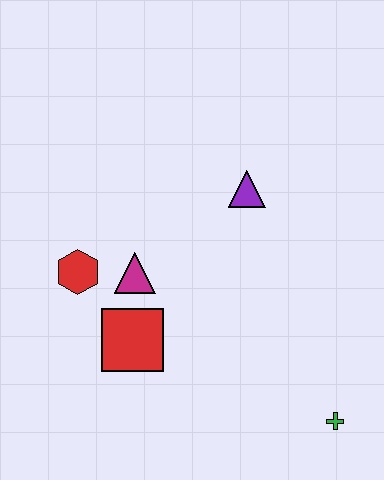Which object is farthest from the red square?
The green cross is farthest from the red square.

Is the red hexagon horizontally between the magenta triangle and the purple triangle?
No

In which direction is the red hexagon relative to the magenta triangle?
The red hexagon is to the left of the magenta triangle.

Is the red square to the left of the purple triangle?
Yes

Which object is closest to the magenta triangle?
The red hexagon is closest to the magenta triangle.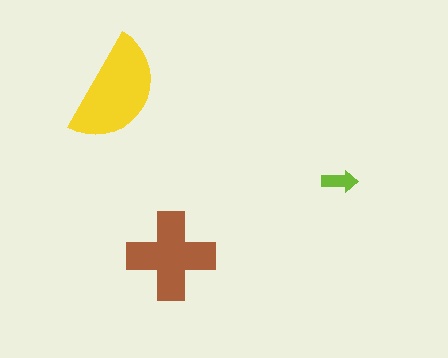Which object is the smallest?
The lime arrow.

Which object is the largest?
The yellow semicircle.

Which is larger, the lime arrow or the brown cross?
The brown cross.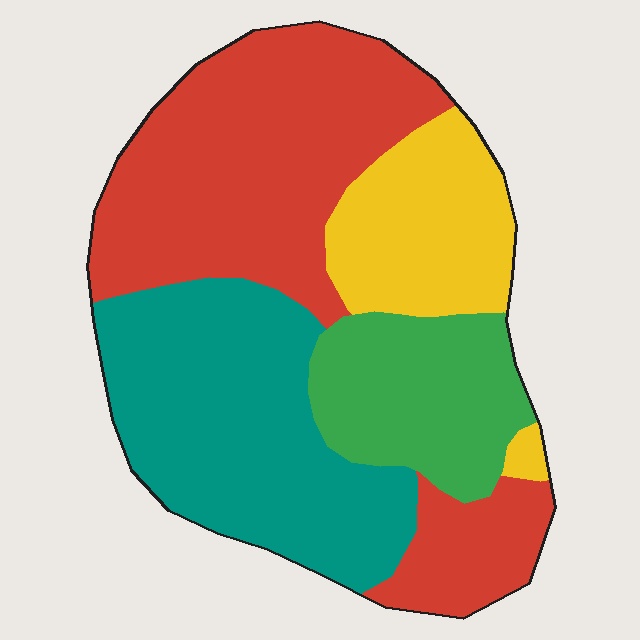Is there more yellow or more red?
Red.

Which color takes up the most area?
Red, at roughly 40%.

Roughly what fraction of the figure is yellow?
Yellow takes up less than a quarter of the figure.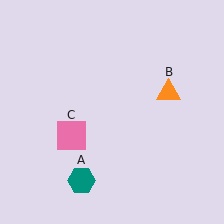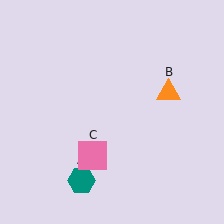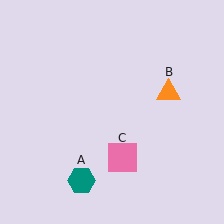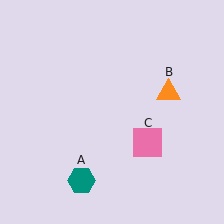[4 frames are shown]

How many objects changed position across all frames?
1 object changed position: pink square (object C).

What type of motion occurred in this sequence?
The pink square (object C) rotated counterclockwise around the center of the scene.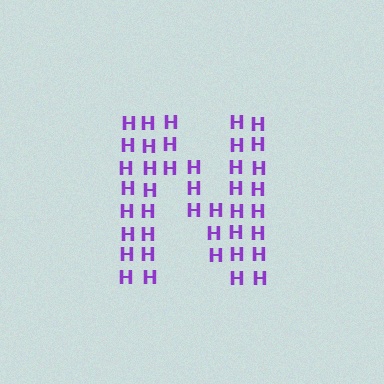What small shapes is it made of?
It is made of small letter H's.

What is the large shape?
The large shape is the letter N.